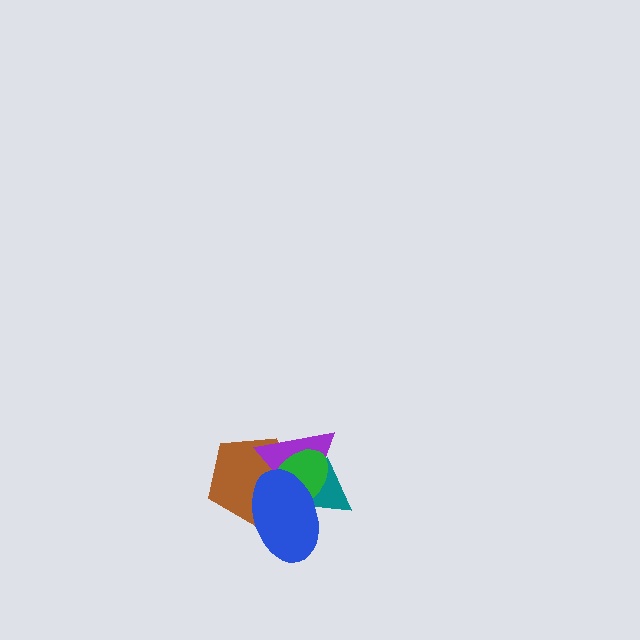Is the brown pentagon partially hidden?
Yes, it is partially covered by another shape.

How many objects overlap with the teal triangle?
4 objects overlap with the teal triangle.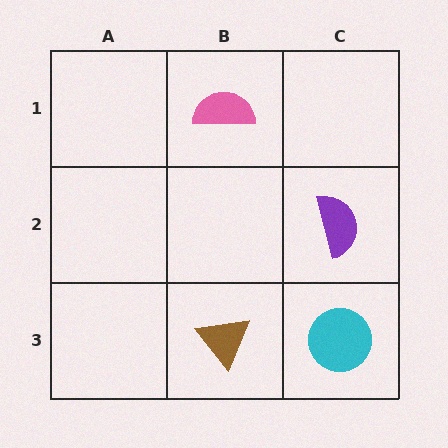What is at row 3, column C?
A cyan circle.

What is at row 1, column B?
A pink semicircle.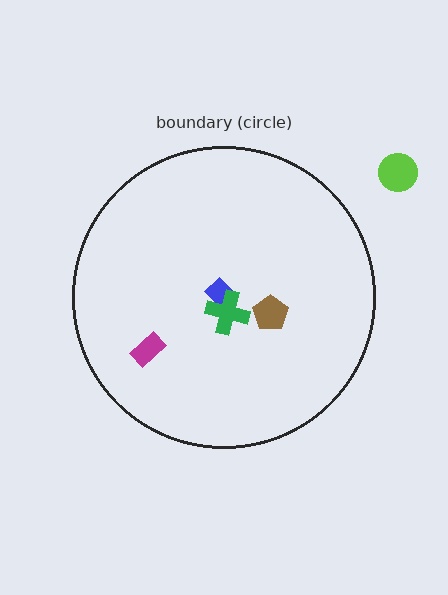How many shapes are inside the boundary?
4 inside, 1 outside.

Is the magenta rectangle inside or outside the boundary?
Inside.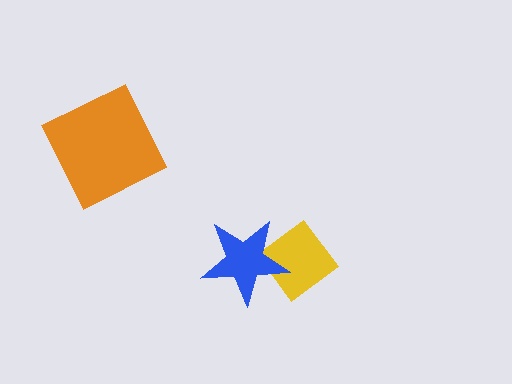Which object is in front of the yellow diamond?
The blue star is in front of the yellow diamond.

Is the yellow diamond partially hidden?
Yes, it is partially covered by another shape.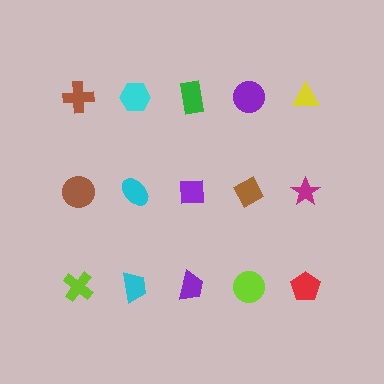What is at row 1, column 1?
A brown cross.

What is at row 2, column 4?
A brown diamond.